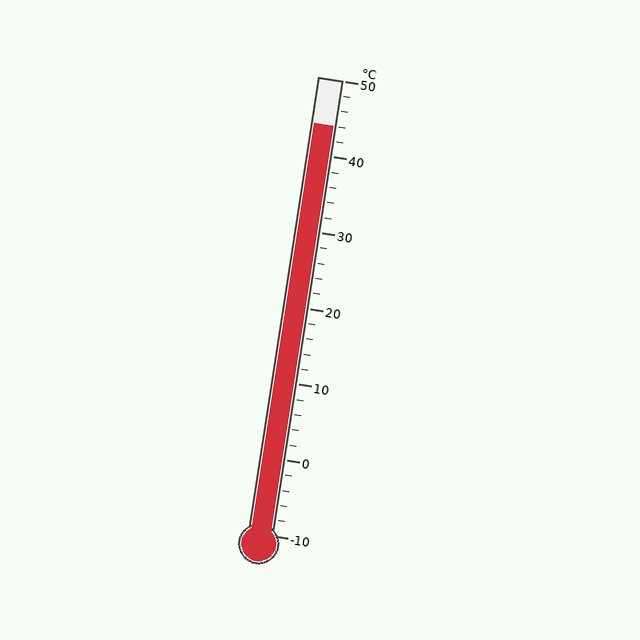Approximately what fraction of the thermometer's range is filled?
The thermometer is filled to approximately 90% of its range.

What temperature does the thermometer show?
The thermometer shows approximately 44°C.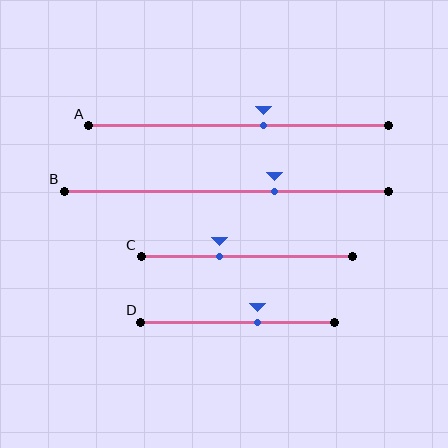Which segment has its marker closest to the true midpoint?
Segment A has its marker closest to the true midpoint.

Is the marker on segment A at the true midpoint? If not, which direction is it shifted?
No, the marker on segment A is shifted to the right by about 8% of the segment length.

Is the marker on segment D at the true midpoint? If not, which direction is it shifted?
No, the marker on segment D is shifted to the right by about 10% of the segment length.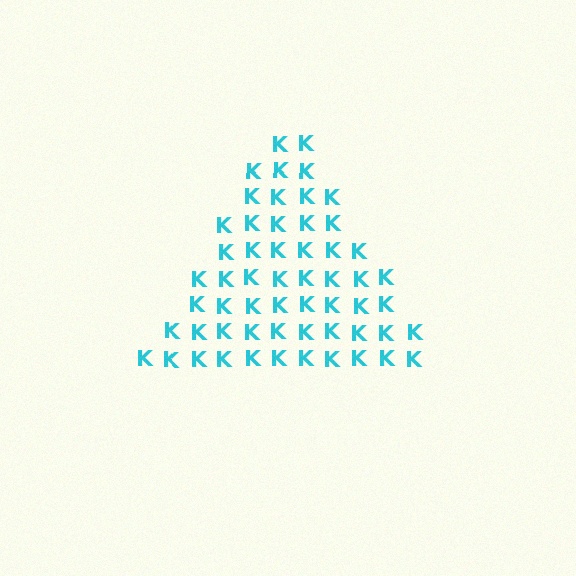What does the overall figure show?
The overall figure shows a triangle.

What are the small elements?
The small elements are letter K's.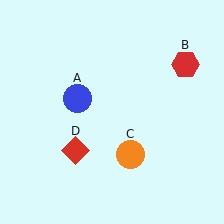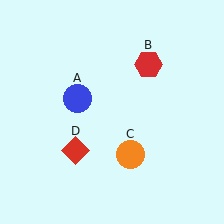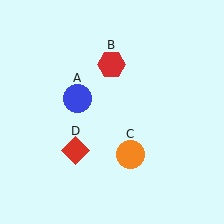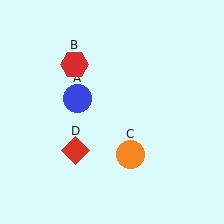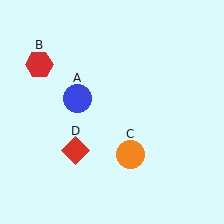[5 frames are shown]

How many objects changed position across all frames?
1 object changed position: red hexagon (object B).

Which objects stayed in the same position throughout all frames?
Blue circle (object A) and orange circle (object C) and red diamond (object D) remained stationary.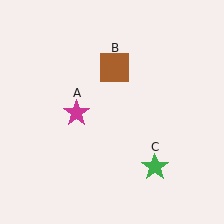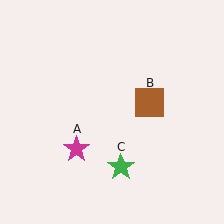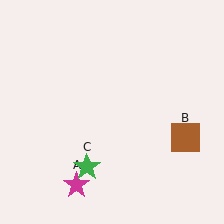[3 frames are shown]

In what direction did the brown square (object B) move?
The brown square (object B) moved down and to the right.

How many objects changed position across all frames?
3 objects changed position: magenta star (object A), brown square (object B), green star (object C).